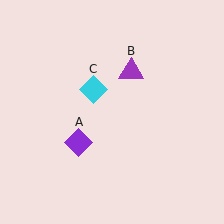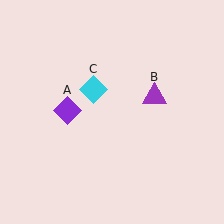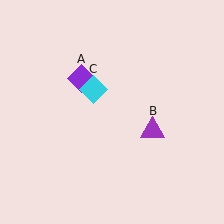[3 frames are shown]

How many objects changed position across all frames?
2 objects changed position: purple diamond (object A), purple triangle (object B).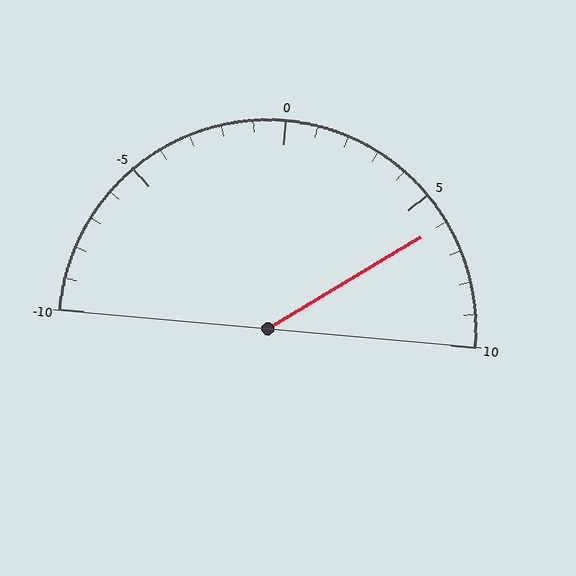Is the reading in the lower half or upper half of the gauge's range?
The reading is in the upper half of the range (-10 to 10).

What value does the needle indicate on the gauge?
The needle indicates approximately 6.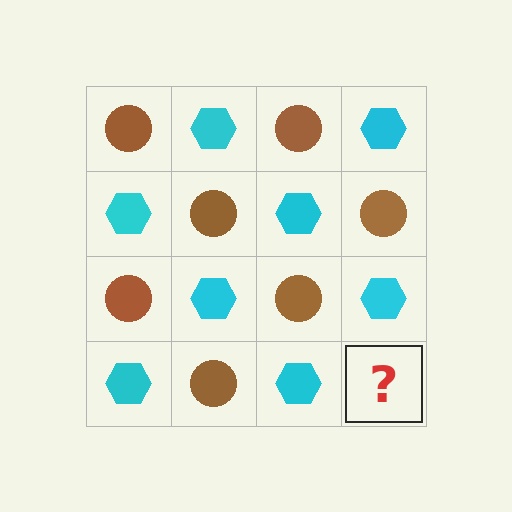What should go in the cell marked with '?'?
The missing cell should contain a brown circle.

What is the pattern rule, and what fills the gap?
The rule is that it alternates brown circle and cyan hexagon in a checkerboard pattern. The gap should be filled with a brown circle.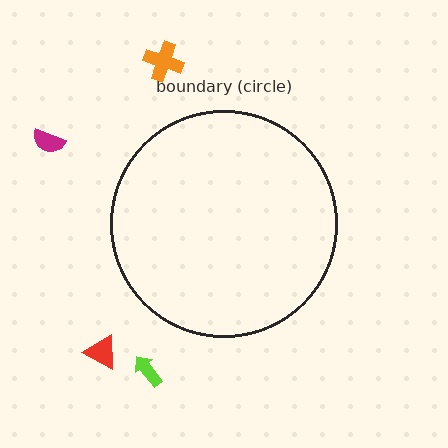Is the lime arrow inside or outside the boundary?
Outside.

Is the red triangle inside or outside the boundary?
Outside.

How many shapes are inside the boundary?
0 inside, 4 outside.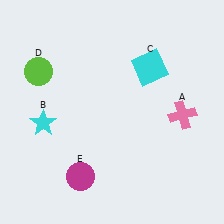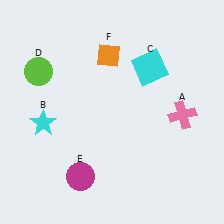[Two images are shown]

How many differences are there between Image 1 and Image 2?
There is 1 difference between the two images.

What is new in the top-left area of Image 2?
An orange diamond (F) was added in the top-left area of Image 2.